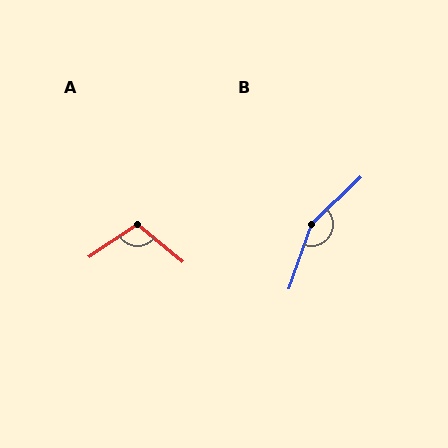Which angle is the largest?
B, at approximately 153 degrees.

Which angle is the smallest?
A, at approximately 107 degrees.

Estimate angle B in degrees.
Approximately 153 degrees.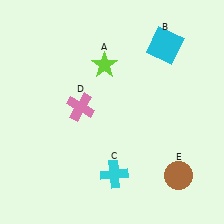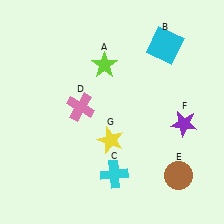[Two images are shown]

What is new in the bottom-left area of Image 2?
A yellow star (G) was added in the bottom-left area of Image 2.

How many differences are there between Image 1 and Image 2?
There are 2 differences between the two images.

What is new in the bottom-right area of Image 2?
A purple star (F) was added in the bottom-right area of Image 2.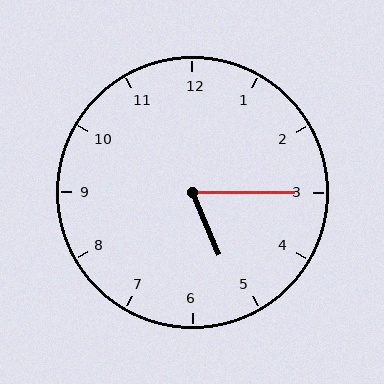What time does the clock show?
5:15.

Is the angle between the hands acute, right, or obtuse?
It is acute.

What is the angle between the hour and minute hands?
Approximately 68 degrees.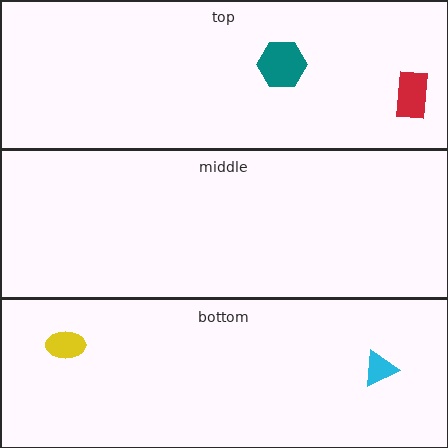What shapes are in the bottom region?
The yellow ellipse, the cyan triangle.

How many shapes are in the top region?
2.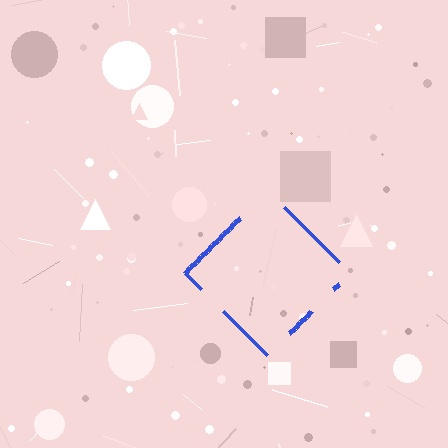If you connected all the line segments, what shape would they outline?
They would outline a diamond.